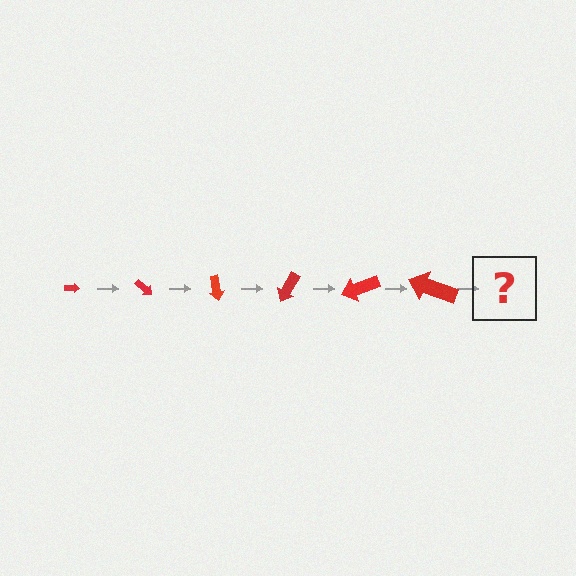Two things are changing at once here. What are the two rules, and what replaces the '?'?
The two rules are that the arrow grows larger each step and it rotates 40 degrees each step. The '?' should be an arrow, larger than the previous one and rotated 240 degrees from the start.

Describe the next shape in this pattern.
It should be an arrow, larger than the previous one and rotated 240 degrees from the start.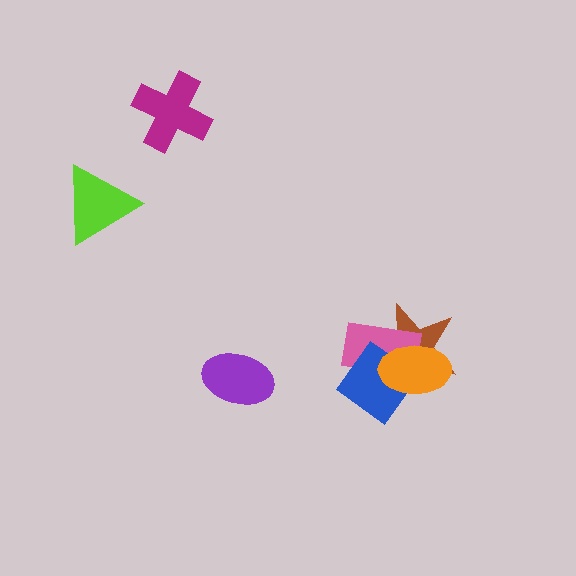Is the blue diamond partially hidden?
Yes, it is partially covered by another shape.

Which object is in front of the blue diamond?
The orange ellipse is in front of the blue diamond.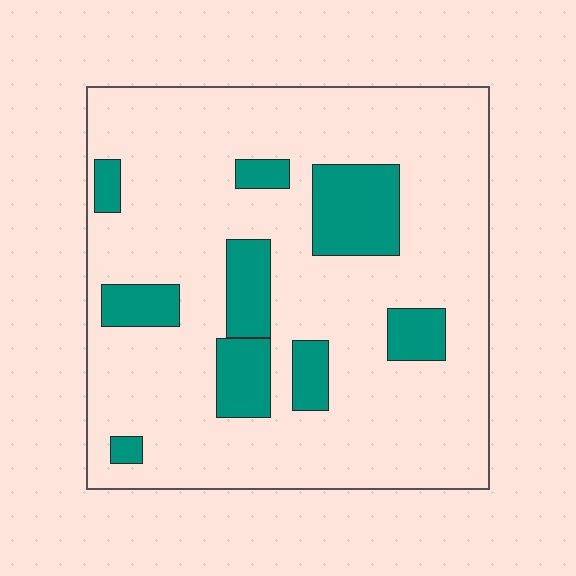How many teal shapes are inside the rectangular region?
9.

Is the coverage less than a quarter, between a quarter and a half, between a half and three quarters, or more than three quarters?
Less than a quarter.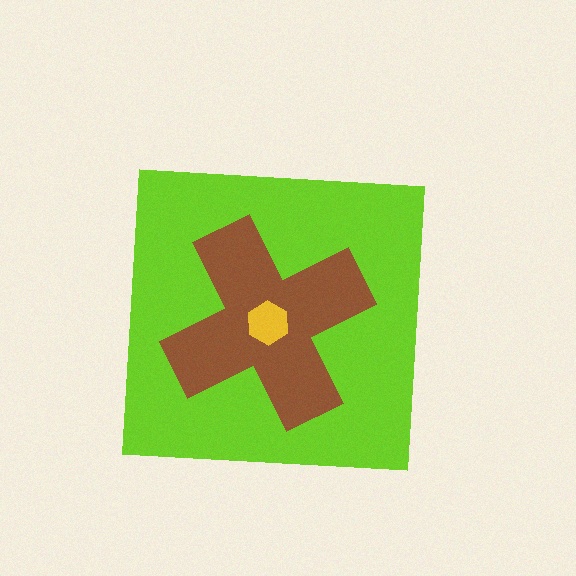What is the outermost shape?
The lime square.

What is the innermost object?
The yellow hexagon.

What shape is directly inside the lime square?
The brown cross.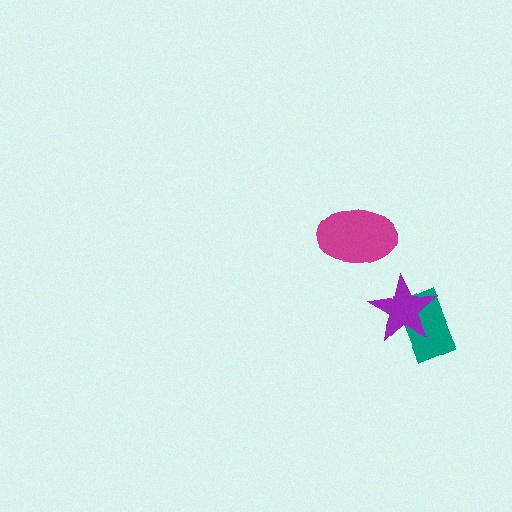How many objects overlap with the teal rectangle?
1 object overlaps with the teal rectangle.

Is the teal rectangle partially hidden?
Yes, it is partially covered by another shape.